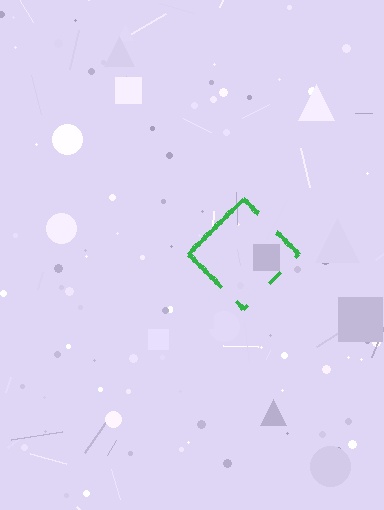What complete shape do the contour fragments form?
The contour fragments form a diamond.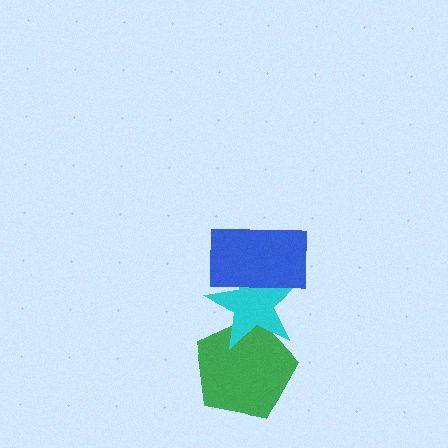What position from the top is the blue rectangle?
The blue rectangle is 1st from the top.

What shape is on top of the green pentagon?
The cyan star is on top of the green pentagon.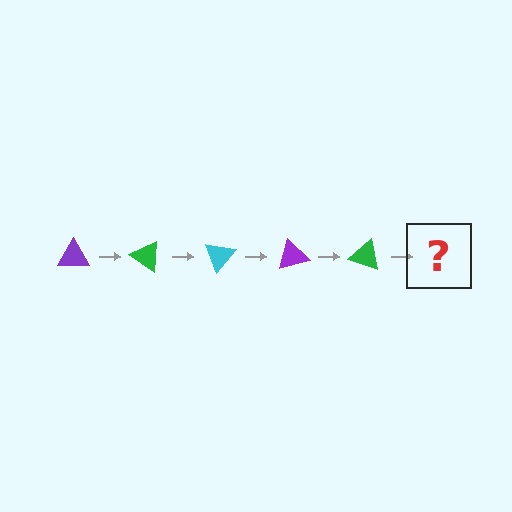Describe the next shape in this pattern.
It should be a cyan triangle, rotated 175 degrees from the start.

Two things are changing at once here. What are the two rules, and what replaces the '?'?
The two rules are that it rotates 35 degrees each step and the color cycles through purple, green, and cyan. The '?' should be a cyan triangle, rotated 175 degrees from the start.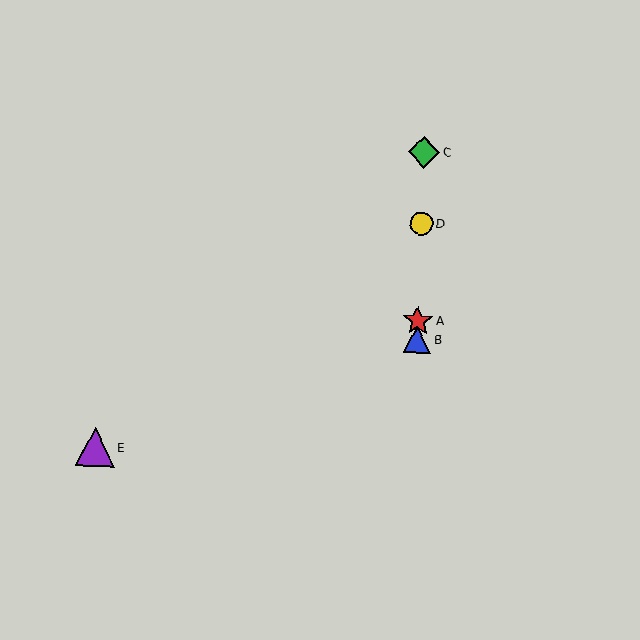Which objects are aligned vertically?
Objects A, B, C, D are aligned vertically.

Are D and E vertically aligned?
No, D is at x≈421 and E is at x≈95.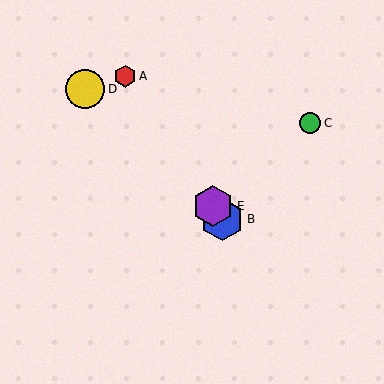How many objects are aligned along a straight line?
3 objects (A, B, E) are aligned along a straight line.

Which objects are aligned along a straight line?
Objects A, B, E are aligned along a straight line.